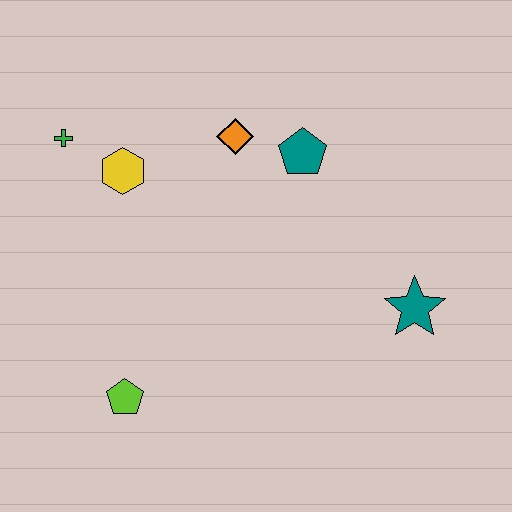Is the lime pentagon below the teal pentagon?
Yes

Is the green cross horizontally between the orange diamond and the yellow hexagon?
No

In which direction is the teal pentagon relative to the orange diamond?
The teal pentagon is to the right of the orange diamond.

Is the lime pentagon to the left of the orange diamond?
Yes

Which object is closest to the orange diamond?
The teal pentagon is closest to the orange diamond.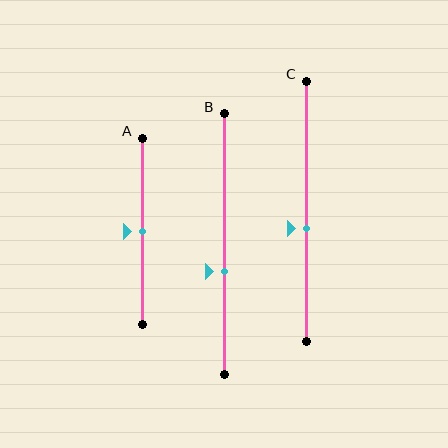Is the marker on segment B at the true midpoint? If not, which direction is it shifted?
No, the marker on segment B is shifted downward by about 10% of the segment length.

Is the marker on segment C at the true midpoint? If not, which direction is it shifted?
No, the marker on segment C is shifted downward by about 7% of the segment length.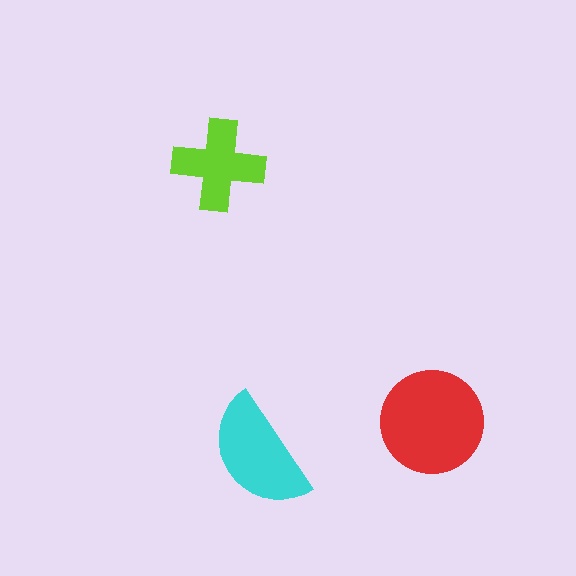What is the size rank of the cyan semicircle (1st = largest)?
2nd.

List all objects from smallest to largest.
The lime cross, the cyan semicircle, the red circle.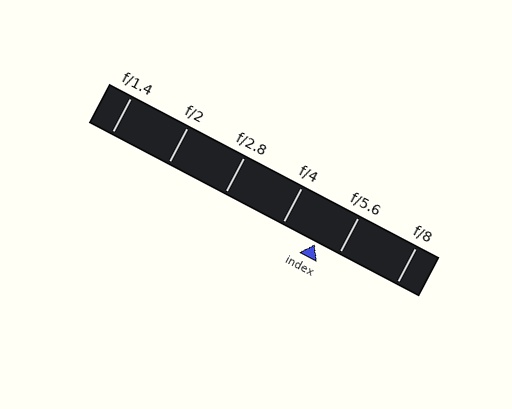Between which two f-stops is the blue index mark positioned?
The index mark is between f/4 and f/5.6.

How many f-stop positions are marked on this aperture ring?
There are 6 f-stop positions marked.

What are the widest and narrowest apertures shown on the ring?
The widest aperture shown is f/1.4 and the narrowest is f/8.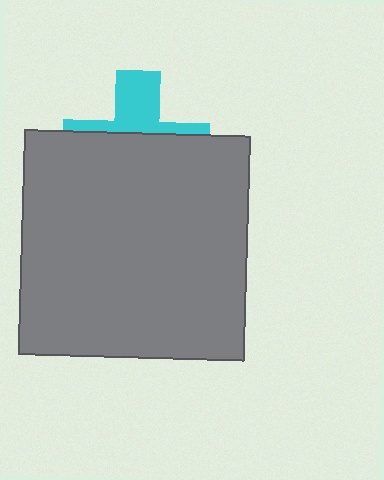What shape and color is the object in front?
The object in front is a gray square.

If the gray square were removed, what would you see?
You would see the complete cyan cross.